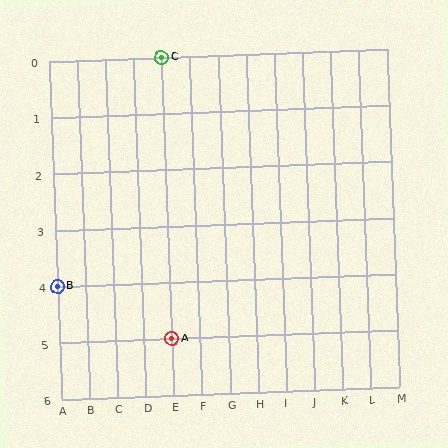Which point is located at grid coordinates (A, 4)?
Point B is at (A, 4).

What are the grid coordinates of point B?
Point B is at grid coordinates (A, 4).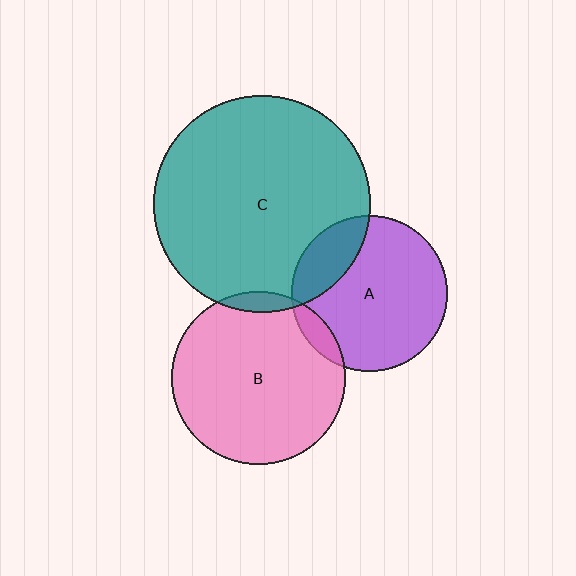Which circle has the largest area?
Circle C (teal).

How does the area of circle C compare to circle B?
Approximately 1.6 times.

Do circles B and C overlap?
Yes.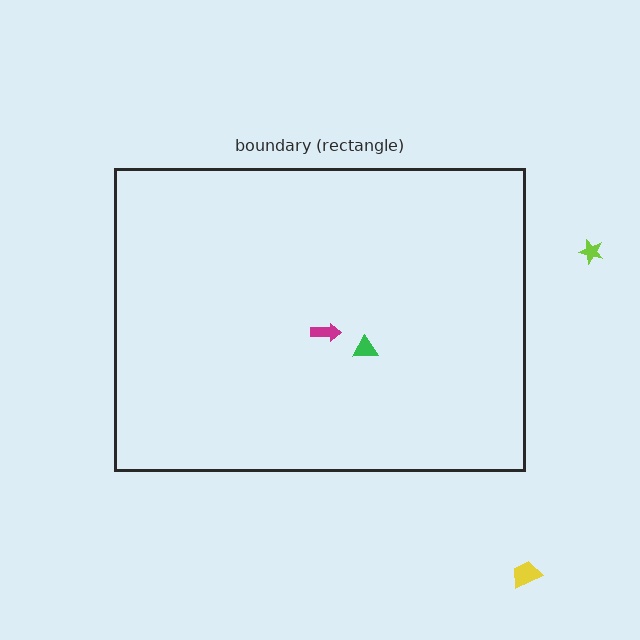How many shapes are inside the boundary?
2 inside, 2 outside.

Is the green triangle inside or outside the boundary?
Inside.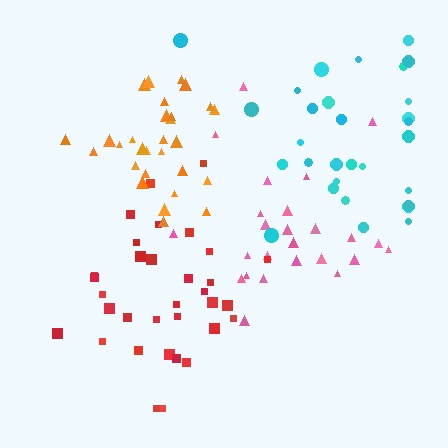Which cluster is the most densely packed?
Orange.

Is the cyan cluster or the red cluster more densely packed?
Red.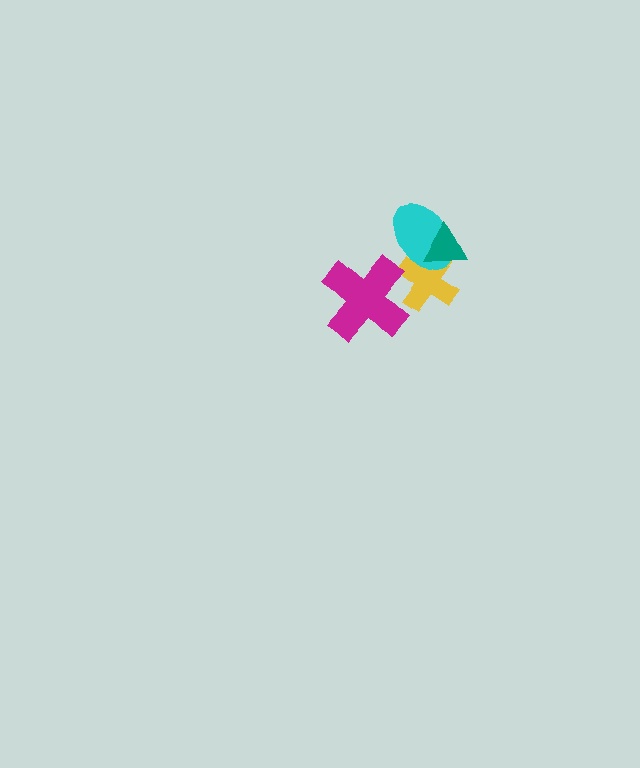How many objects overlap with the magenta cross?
1 object overlaps with the magenta cross.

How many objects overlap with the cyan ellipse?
2 objects overlap with the cyan ellipse.